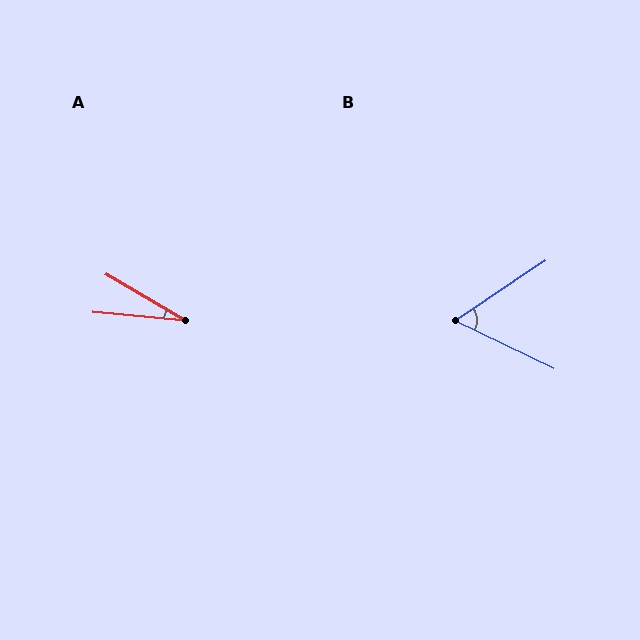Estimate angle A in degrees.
Approximately 25 degrees.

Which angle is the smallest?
A, at approximately 25 degrees.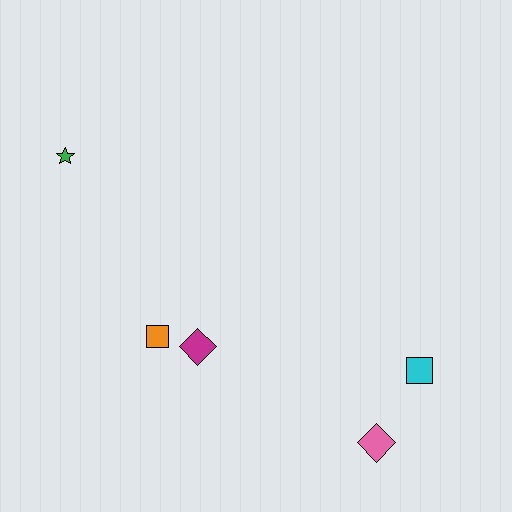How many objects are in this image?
There are 5 objects.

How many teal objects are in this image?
There are no teal objects.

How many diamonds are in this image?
There are 2 diamonds.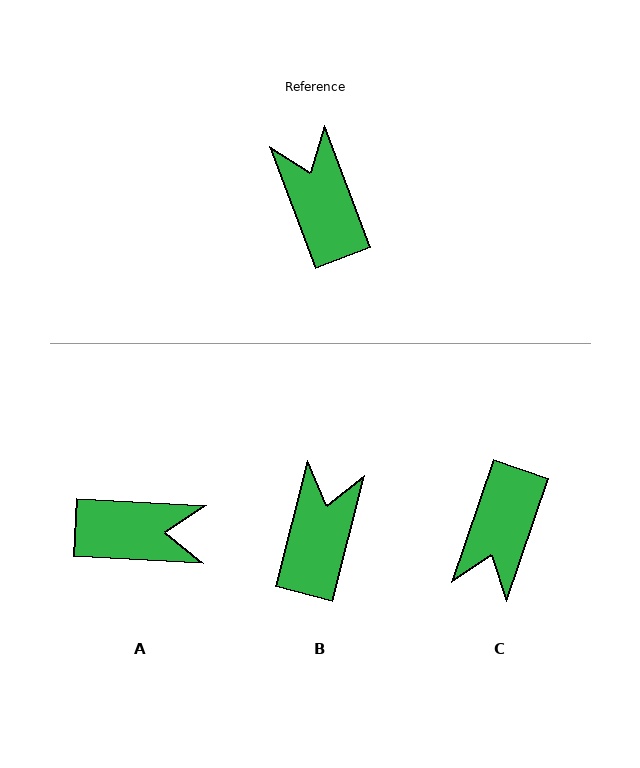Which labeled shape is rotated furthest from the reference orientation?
C, about 140 degrees away.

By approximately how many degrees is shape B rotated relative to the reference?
Approximately 35 degrees clockwise.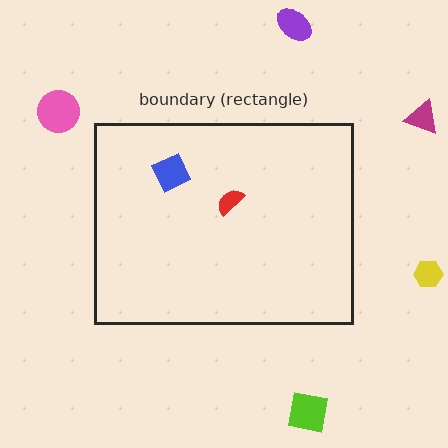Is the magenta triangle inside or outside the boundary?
Outside.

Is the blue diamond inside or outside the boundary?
Inside.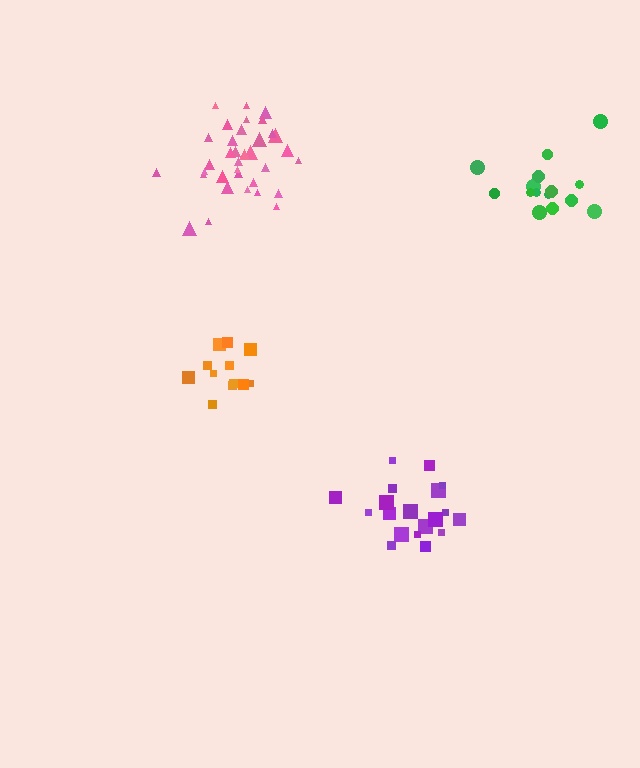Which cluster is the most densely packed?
Pink.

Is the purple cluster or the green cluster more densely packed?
Purple.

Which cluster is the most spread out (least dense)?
Green.